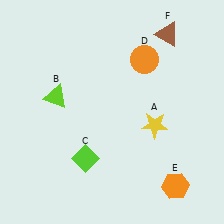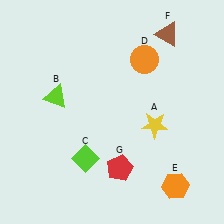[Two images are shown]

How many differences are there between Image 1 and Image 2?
There is 1 difference between the two images.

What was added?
A red pentagon (G) was added in Image 2.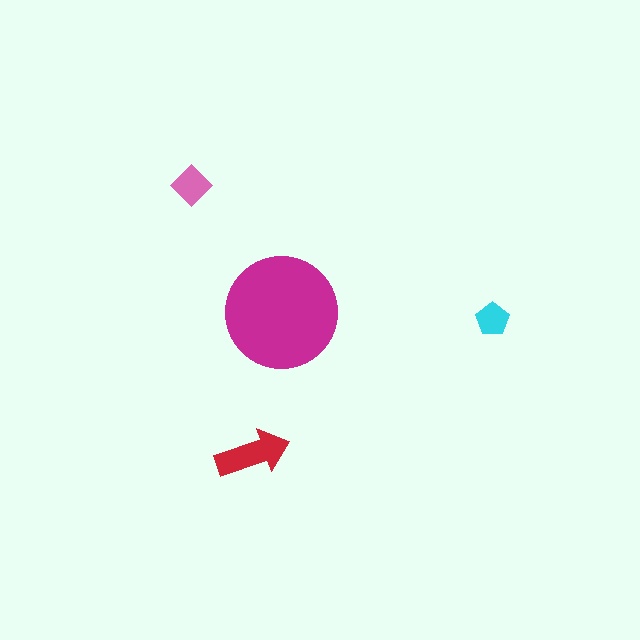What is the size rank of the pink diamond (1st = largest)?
3rd.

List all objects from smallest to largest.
The cyan pentagon, the pink diamond, the red arrow, the magenta circle.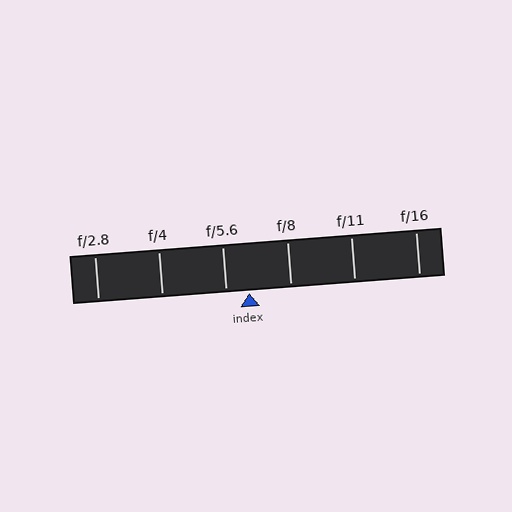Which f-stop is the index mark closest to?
The index mark is closest to f/5.6.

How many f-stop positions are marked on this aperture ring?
There are 6 f-stop positions marked.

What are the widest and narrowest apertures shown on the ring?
The widest aperture shown is f/2.8 and the narrowest is f/16.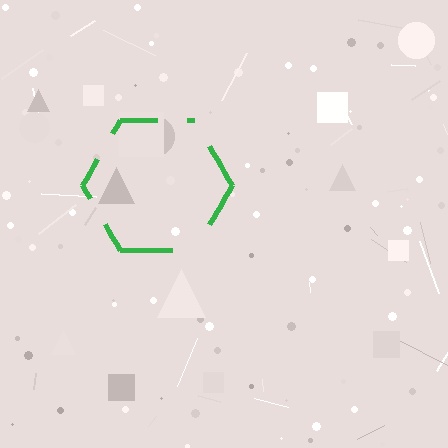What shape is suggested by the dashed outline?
The dashed outline suggests a hexagon.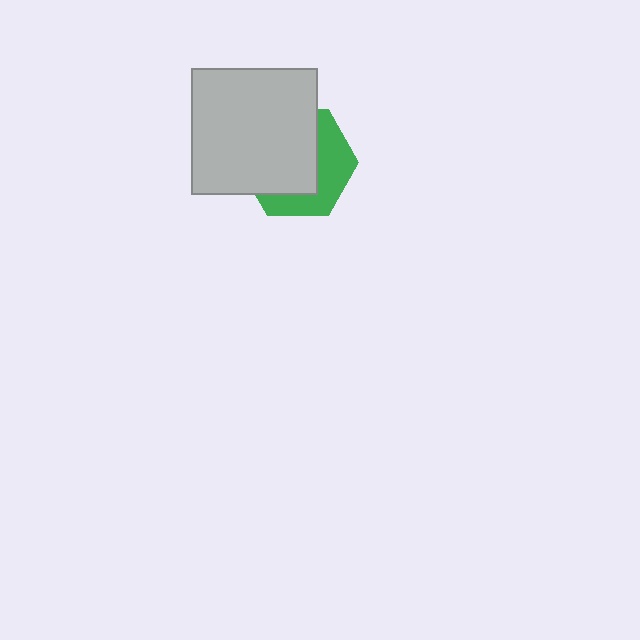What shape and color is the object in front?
The object in front is a light gray square.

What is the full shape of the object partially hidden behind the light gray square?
The partially hidden object is a green hexagon.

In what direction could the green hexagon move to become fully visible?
The green hexagon could move toward the lower-right. That would shift it out from behind the light gray square entirely.